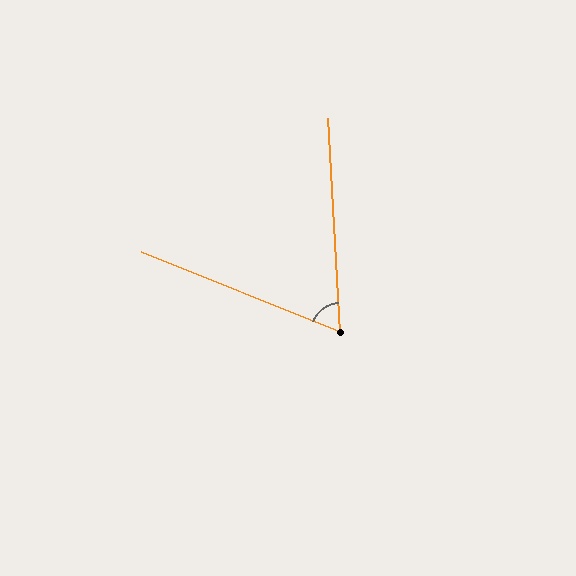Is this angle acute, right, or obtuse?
It is acute.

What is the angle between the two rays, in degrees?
Approximately 65 degrees.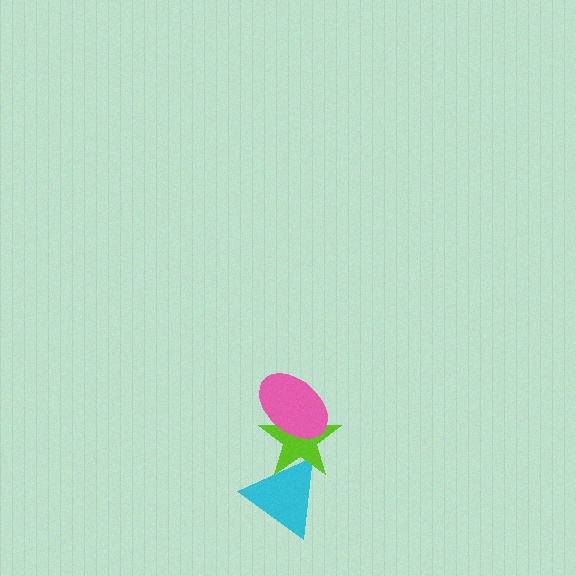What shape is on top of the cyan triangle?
The lime star is on top of the cyan triangle.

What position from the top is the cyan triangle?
The cyan triangle is 3rd from the top.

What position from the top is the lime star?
The lime star is 2nd from the top.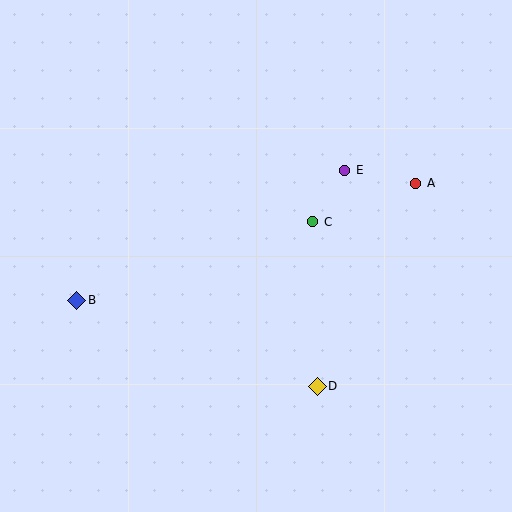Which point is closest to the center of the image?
Point C at (313, 222) is closest to the center.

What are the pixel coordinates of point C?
Point C is at (313, 222).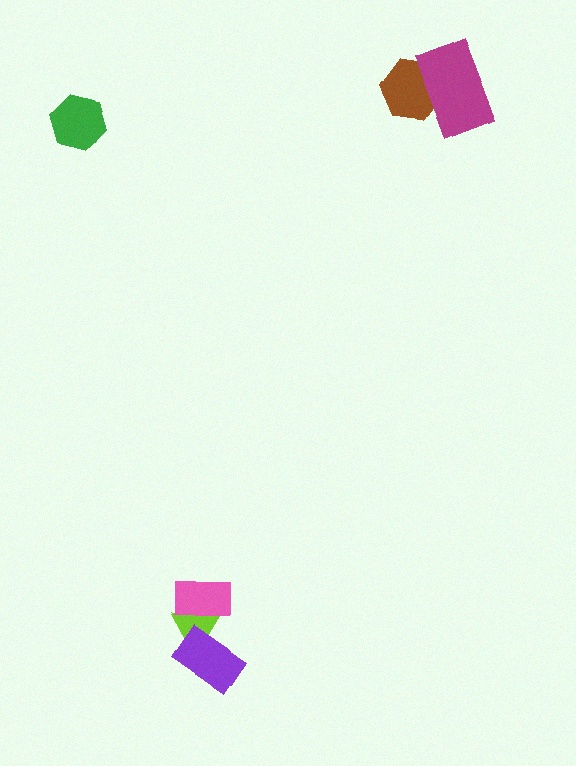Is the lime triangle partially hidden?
Yes, it is partially covered by another shape.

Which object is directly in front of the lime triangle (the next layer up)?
The purple rectangle is directly in front of the lime triangle.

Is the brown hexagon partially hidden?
Yes, it is partially covered by another shape.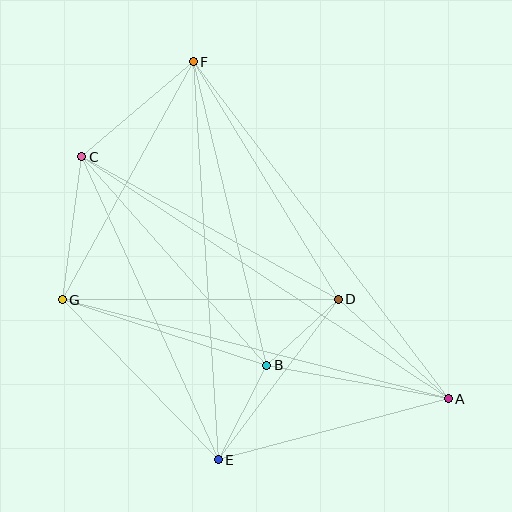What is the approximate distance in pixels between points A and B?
The distance between A and B is approximately 185 pixels.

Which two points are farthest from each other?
Points A and C are farthest from each other.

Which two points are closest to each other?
Points B and D are closest to each other.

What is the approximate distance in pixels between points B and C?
The distance between B and C is approximately 278 pixels.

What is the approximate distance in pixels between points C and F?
The distance between C and F is approximately 146 pixels.